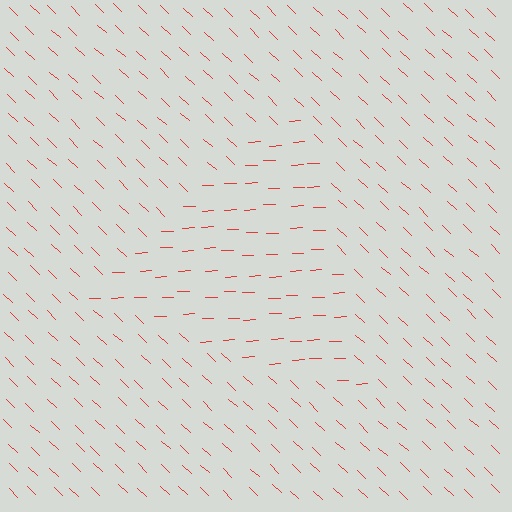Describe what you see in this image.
The image is filled with small red line segments. A triangle region in the image has lines oriented differently from the surrounding lines, creating a visible texture boundary.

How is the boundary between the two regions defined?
The boundary is defined purely by a change in line orientation (approximately 45 degrees difference). All lines are the same color and thickness.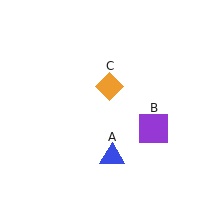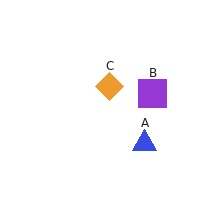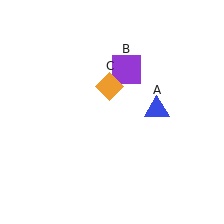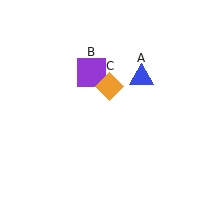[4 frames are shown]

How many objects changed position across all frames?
2 objects changed position: blue triangle (object A), purple square (object B).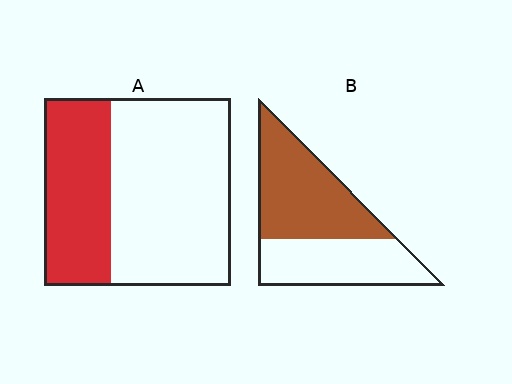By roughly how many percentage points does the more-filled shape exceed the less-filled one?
By roughly 20 percentage points (B over A).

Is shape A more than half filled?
No.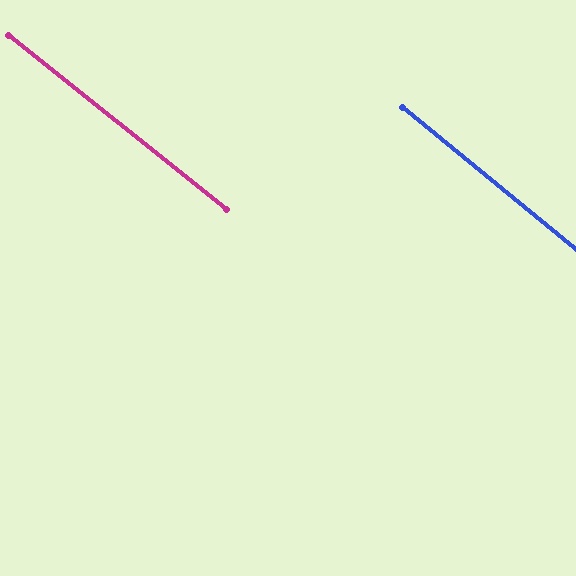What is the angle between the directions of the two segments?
Approximately 1 degree.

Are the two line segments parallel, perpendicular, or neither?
Parallel — their directions differ by only 0.7°.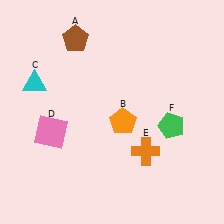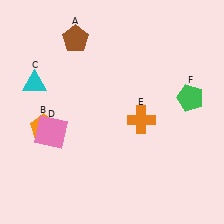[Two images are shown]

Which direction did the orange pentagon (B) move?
The orange pentagon (B) moved left.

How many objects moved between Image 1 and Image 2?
3 objects moved between the two images.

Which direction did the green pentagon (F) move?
The green pentagon (F) moved up.